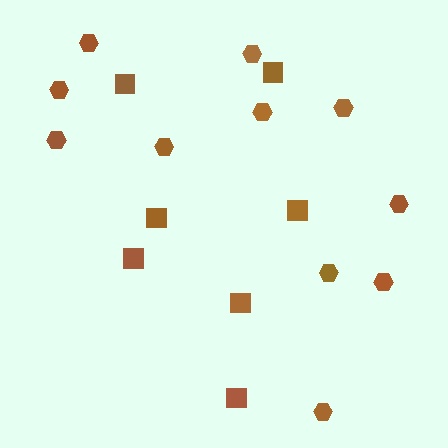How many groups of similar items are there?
There are 2 groups: one group of hexagons (11) and one group of squares (7).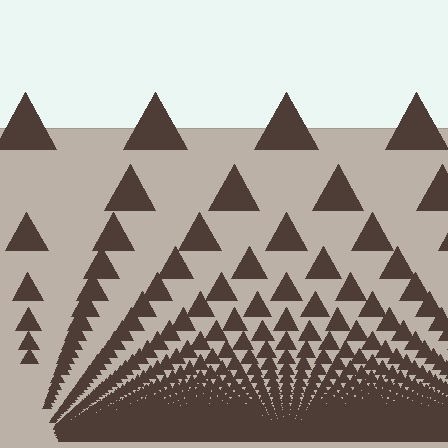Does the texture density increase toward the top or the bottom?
Density increases toward the bottom.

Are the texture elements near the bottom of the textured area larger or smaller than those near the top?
Smaller. The gradient is inverted — elements near the bottom are smaller and denser.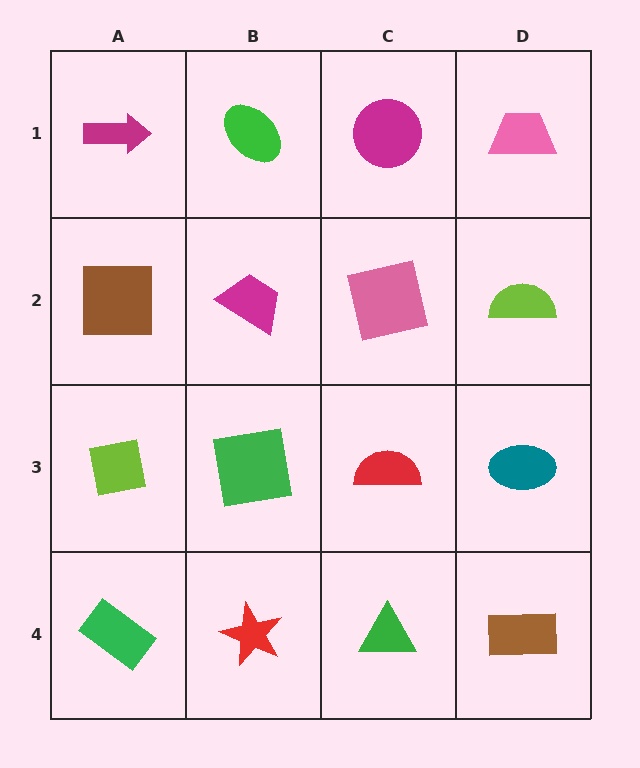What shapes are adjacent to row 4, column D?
A teal ellipse (row 3, column D), a green triangle (row 4, column C).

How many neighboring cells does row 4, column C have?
3.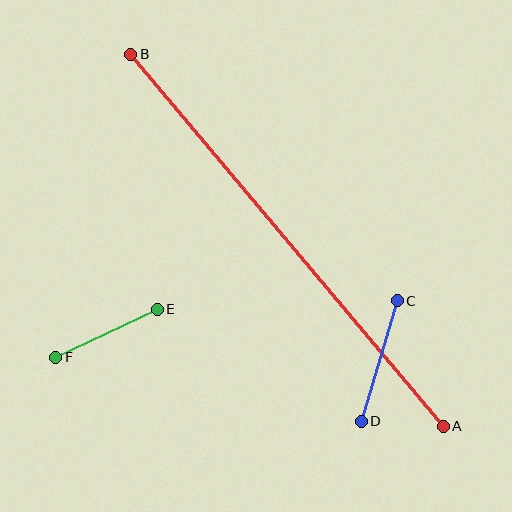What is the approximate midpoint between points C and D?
The midpoint is at approximately (379, 361) pixels.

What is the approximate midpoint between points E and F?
The midpoint is at approximately (107, 333) pixels.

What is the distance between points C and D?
The distance is approximately 126 pixels.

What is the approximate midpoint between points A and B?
The midpoint is at approximately (287, 240) pixels.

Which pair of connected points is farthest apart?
Points A and B are farthest apart.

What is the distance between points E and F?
The distance is approximately 112 pixels.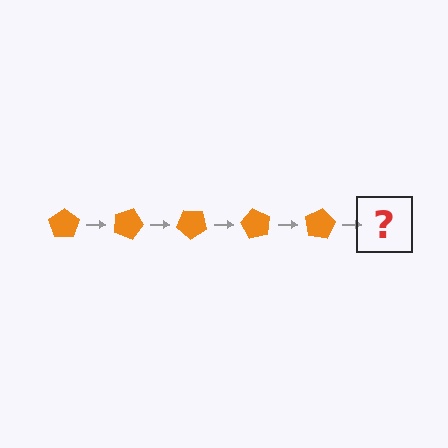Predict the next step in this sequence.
The next step is an orange pentagon rotated 100 degrees.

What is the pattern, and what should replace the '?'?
The pattern is that the pentagon rotates 20 degrees each step. The '?' should be an orange pentagon rotated 100 degrees.